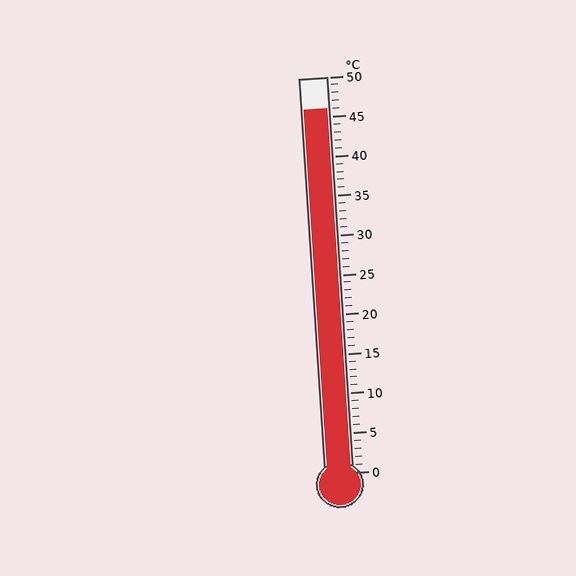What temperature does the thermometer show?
The thermometer shows approximately 46°C.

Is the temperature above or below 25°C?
The temperature is above 25°C.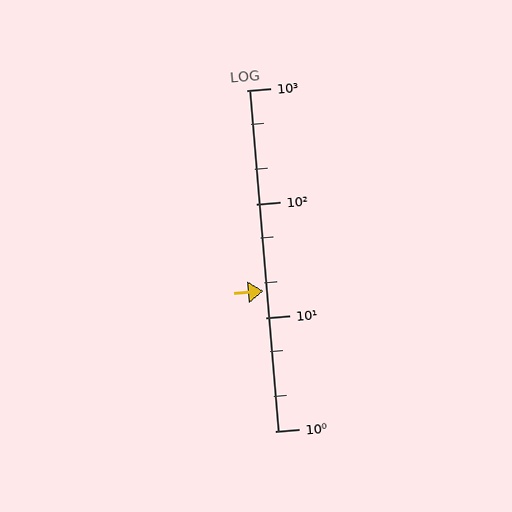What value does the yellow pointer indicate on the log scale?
The pointer indicates approximately 17.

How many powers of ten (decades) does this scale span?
The scale spans 3 decades, from 1 to 1000.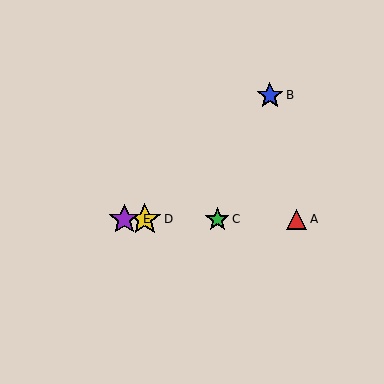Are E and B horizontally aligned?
No, E is at y≈219 and B is at y≈95.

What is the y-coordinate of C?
Object C is at y≈219.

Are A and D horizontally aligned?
Yes, both are at y≈219.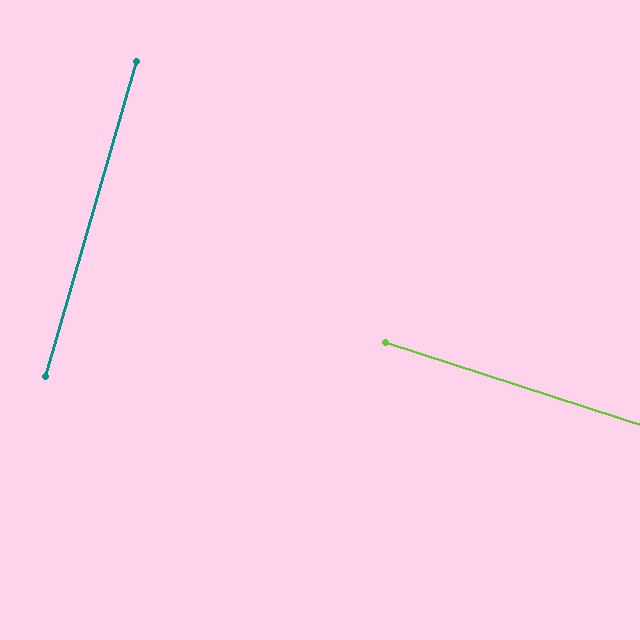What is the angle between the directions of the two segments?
Approximately 88 degrees.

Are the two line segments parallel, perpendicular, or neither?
Perpendicular — they meet at approximately 88°.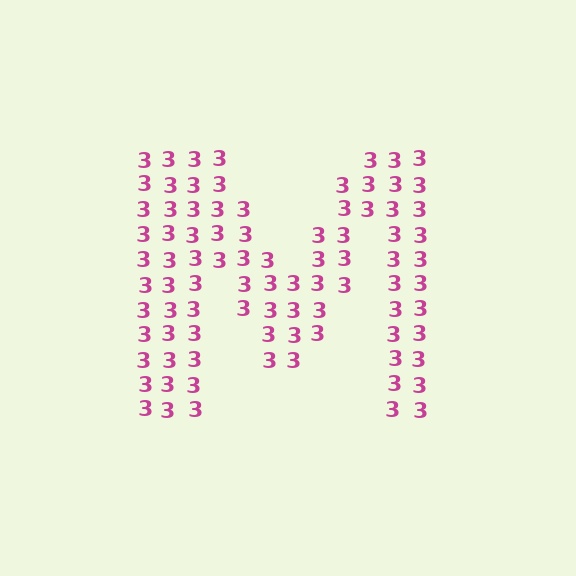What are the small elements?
The small elements are digit 3's.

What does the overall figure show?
The overall figure shows the letter M.